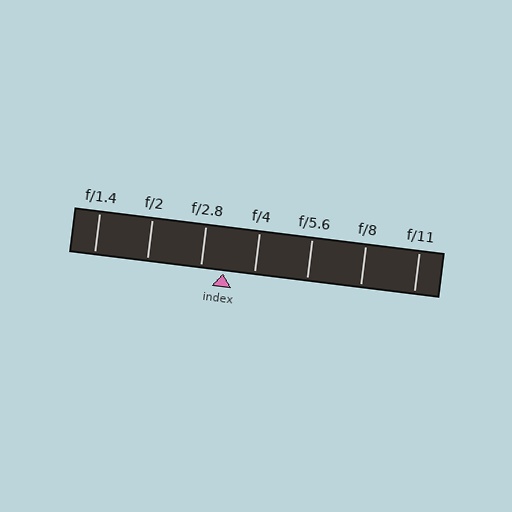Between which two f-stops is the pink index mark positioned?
The index mark is between f/2.8 and f/4.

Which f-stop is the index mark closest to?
The index mark is closest to f/2.8.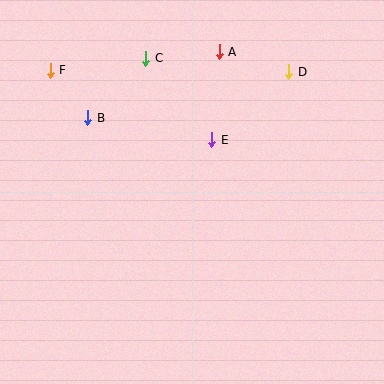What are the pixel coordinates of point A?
Point A is at (219, 52).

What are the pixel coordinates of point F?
Point F is at (50, 70).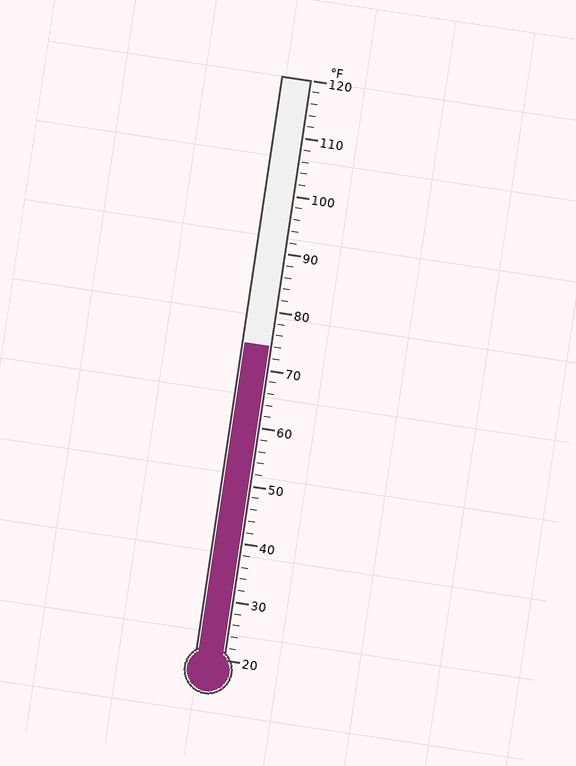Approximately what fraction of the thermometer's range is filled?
The thermometer is filled to approximately 55% of its range.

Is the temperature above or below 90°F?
The temperature is below 90°F.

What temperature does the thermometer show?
The thermometer shows approximately 74°F.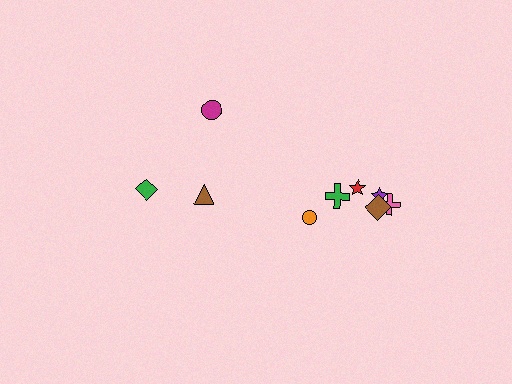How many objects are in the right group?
There are 6 objects.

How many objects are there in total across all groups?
There are 9 objects.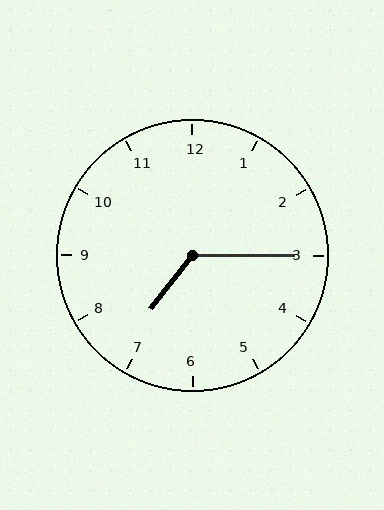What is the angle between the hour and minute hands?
Approximately 128 degrees.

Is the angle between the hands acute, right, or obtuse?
It is obtuse.